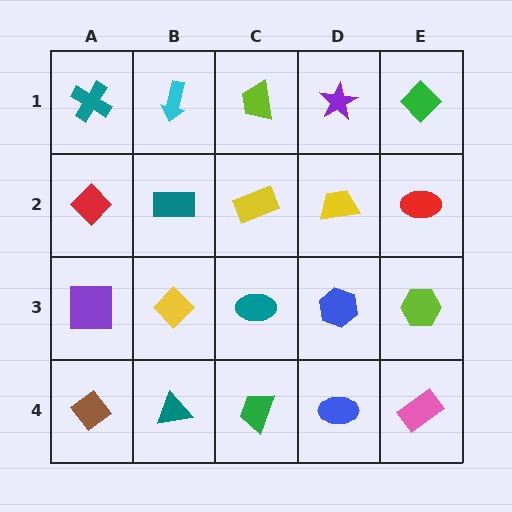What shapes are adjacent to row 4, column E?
A lime hexagon (row 3, column E), a blue ellipse (row 4, column D).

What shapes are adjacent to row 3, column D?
A yellow trapezoid (row 2, column D), a blue ellipse (row 4, column D), a teal ellipse (row 3, column C), a lime hexagon (row 3, column E).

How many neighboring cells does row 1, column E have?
2.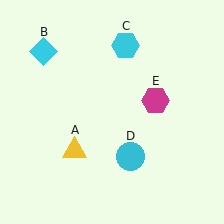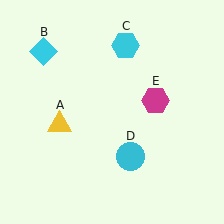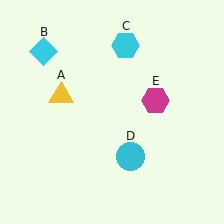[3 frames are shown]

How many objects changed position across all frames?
1 object changed position: yellow triangle (object A).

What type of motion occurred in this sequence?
The yellow triangle (object A) rotated clockwise around the center of the scene.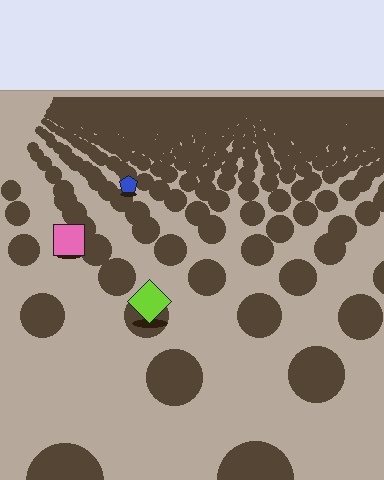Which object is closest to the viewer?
The lime diamond is closest. The texture marks near it are larger and more spread out.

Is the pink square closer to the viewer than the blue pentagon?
Yes. The pink square is closer — you can tell from the texture gradient: the ground texture is coarser near it.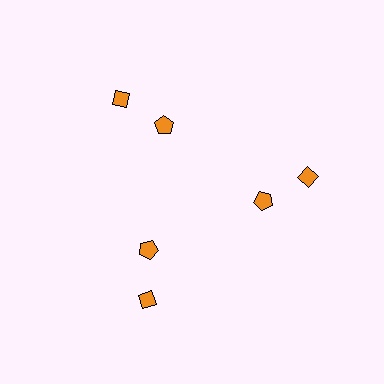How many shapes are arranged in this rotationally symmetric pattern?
There are 6 shapes, arranged in 3 groups of 2.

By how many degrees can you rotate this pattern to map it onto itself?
The pattern maps onto itself every 120 degrees of rotation.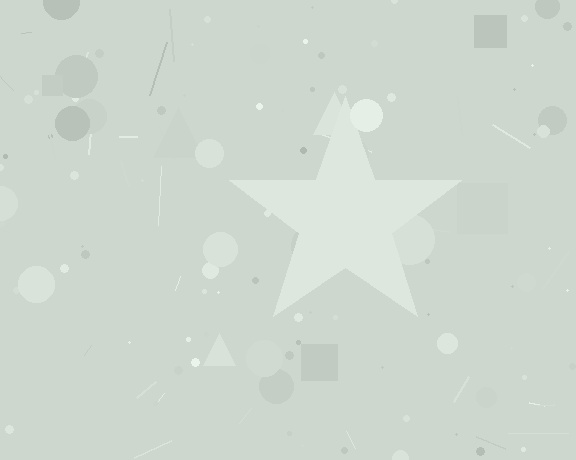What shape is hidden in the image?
A star is hidden in the image.